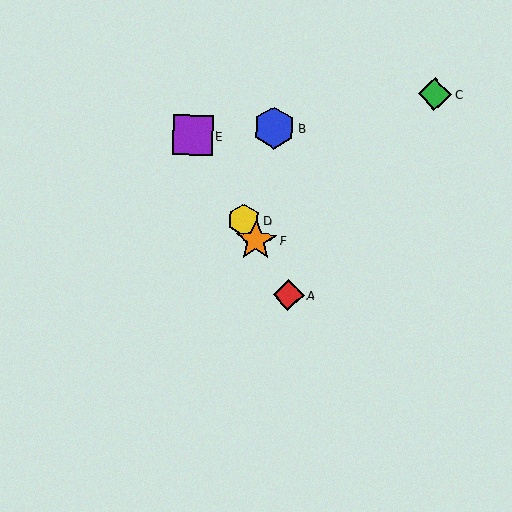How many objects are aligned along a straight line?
4 objects (A, D, E, F) are aligned along a straight line.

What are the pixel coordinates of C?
Object C is at (435, 94).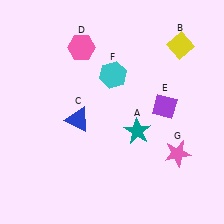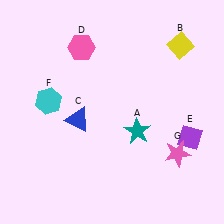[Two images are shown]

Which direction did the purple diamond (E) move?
The purple diamond (E) moved down.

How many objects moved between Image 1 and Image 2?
2 objects moved between the two images.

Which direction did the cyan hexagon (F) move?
The cyan hexagon (F) moved left.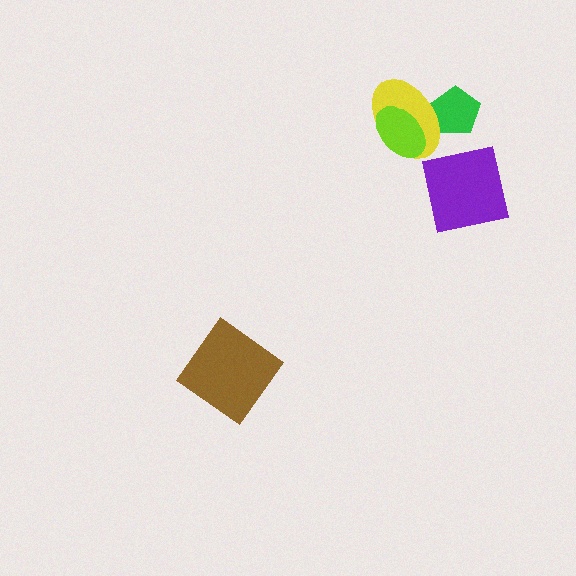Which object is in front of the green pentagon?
The yellow ellipse is in front of the green pentagon.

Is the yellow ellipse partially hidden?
Yes, it is partially covered by another shape.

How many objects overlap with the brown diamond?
0 objects overlap with the brown diamond.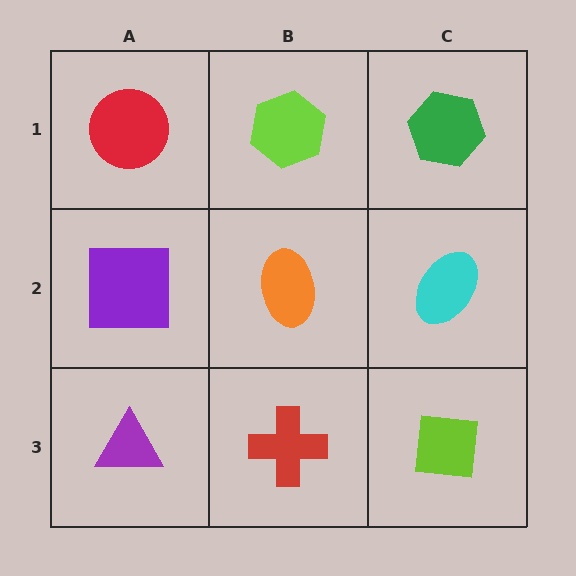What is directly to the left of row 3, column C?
A red cross.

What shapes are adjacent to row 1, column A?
A purple square (row 2, column A), a lime hexagon (row 1, column B).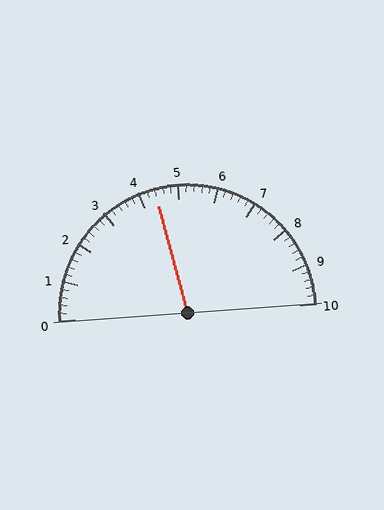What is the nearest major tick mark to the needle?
The nearest major tick mark is 4.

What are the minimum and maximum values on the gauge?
The gauge ranges from 0 to 10.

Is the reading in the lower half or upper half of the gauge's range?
The reading is in the lower half of the range (0 to 10).